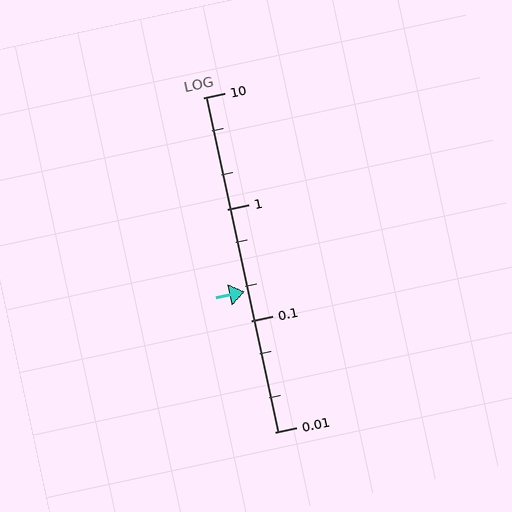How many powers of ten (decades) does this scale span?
The scale spans 3 decades, from 0.01 to 10.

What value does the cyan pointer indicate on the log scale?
The pointer indicates approximately 0.18.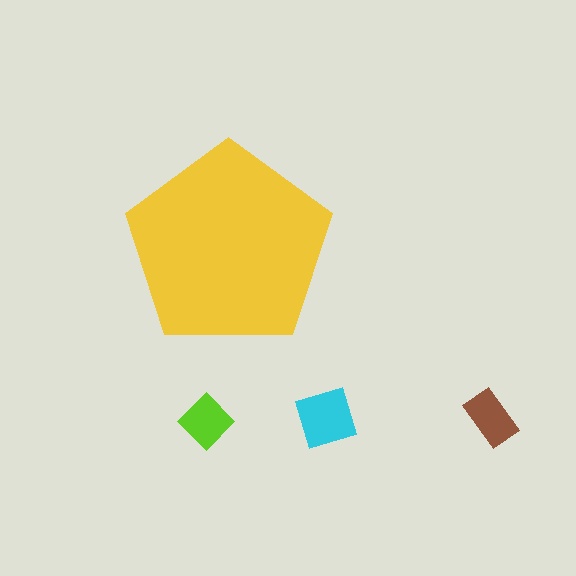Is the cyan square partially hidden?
No, the cyan square is fully visible.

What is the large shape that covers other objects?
A yellow pentagon.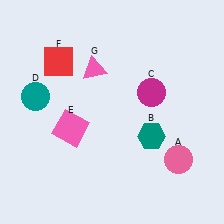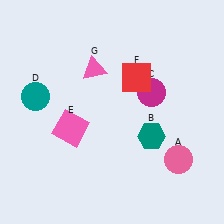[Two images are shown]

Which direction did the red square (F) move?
The red square (F) moved right.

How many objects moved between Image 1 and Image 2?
1 object moved between the two images.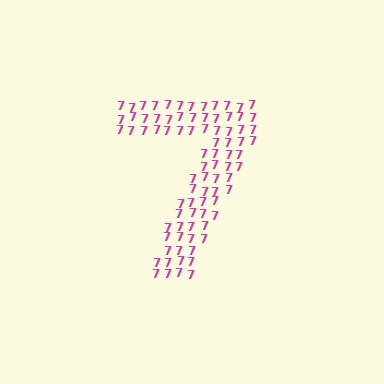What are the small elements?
The small elements are digit 7's.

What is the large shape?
The large shape is the digit 7.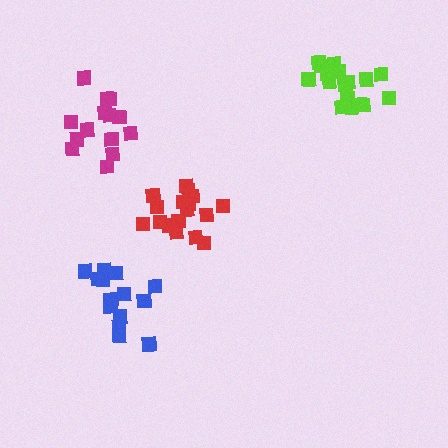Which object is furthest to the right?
The lime cluster is rightmost.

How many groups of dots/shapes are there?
There are 4 groups.